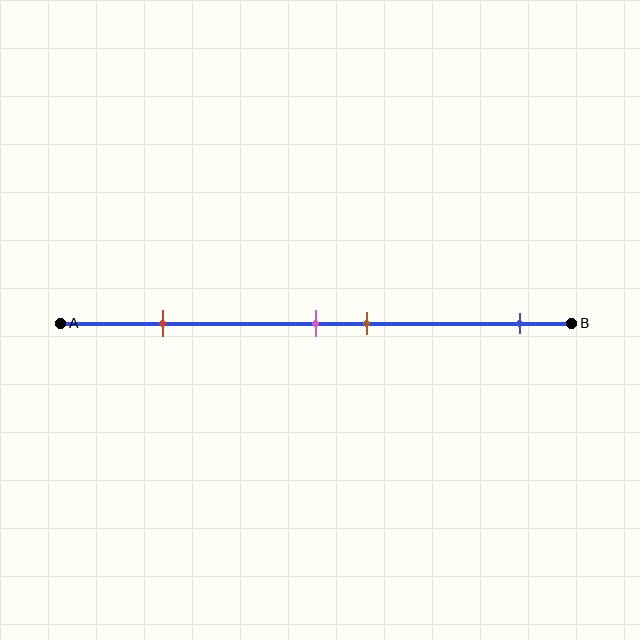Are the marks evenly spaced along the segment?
No, the marks are not evenly spaced.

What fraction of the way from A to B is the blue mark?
The blue mark is approximately 90% (0.9) of the way from A to B.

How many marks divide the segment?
There are 4 marks dividing the segment.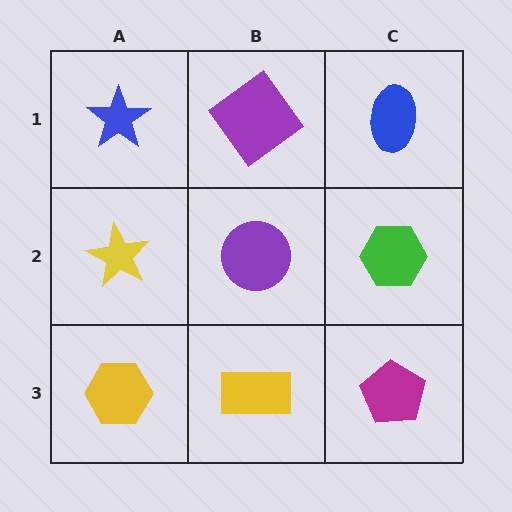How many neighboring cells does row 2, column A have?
3.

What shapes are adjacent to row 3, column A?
A yellow star (row 2, column A), a yellow rectangle (row 3, column B).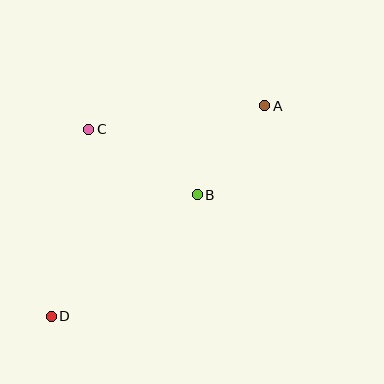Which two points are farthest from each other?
Points A and D are farthest from each other.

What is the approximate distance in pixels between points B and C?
The distance between B and C is approximately 127 pixels.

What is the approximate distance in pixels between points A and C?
The distance between A and C is approximately 178 pixels.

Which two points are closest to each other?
Points A and B are closest to each other.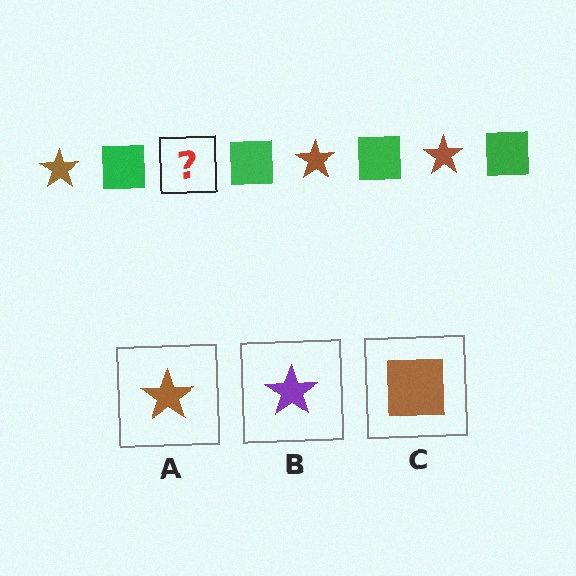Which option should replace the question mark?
Option A.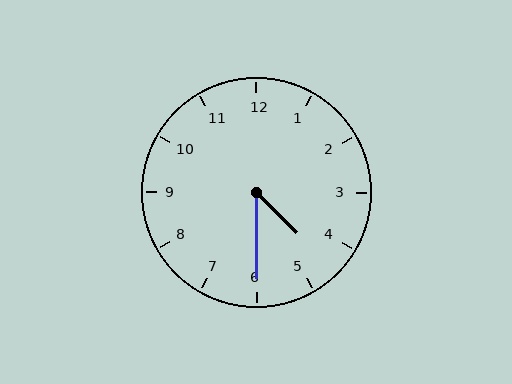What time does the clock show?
4:30.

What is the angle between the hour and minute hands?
Approximately 45 degrees.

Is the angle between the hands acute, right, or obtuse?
It is acute.